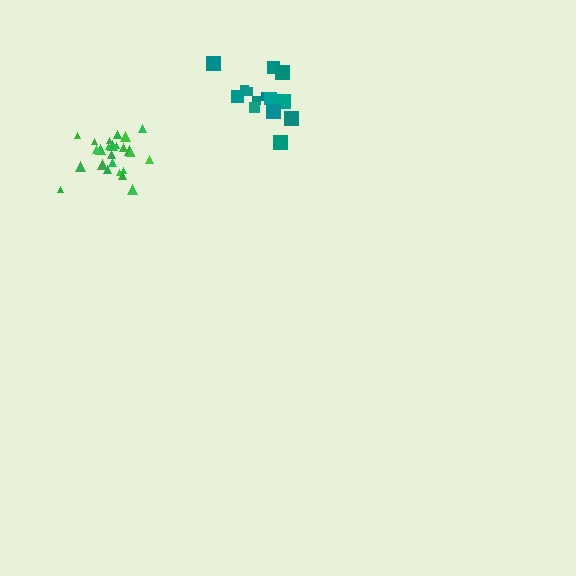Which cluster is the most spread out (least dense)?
Teal.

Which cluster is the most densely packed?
Green.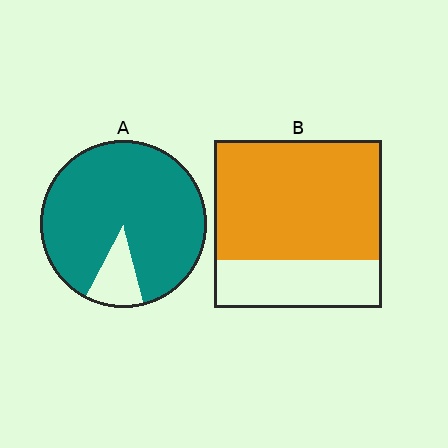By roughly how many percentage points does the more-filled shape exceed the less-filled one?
By roughly 15 percentage points (A over B).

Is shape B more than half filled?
Yes.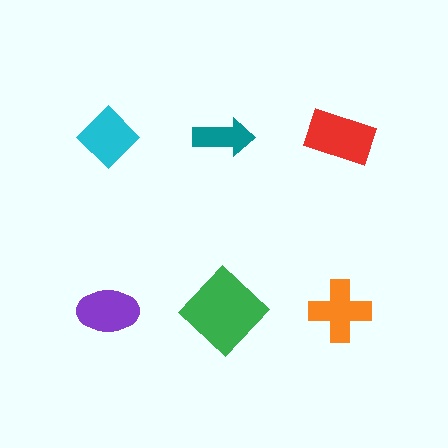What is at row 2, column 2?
A green diamond.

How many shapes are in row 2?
3 shapes.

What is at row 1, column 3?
A red rectangle.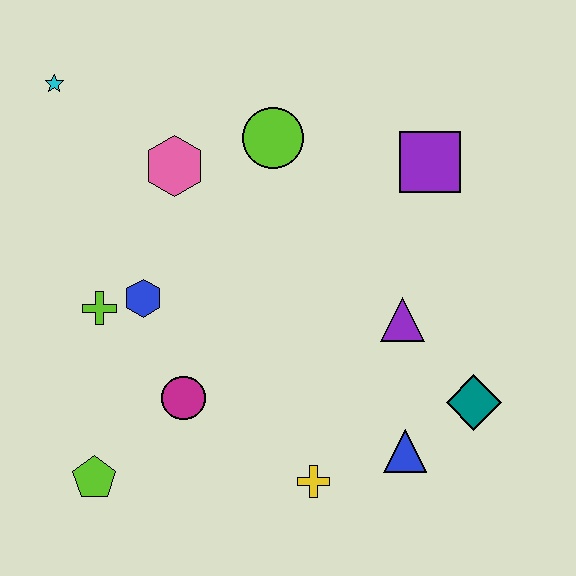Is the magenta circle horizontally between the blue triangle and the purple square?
No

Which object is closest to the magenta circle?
The blue hexagon is closest to the magenta circle.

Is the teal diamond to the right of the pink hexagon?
Yes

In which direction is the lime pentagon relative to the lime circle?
The lime pentagon is below the lime circle.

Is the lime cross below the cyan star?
Yes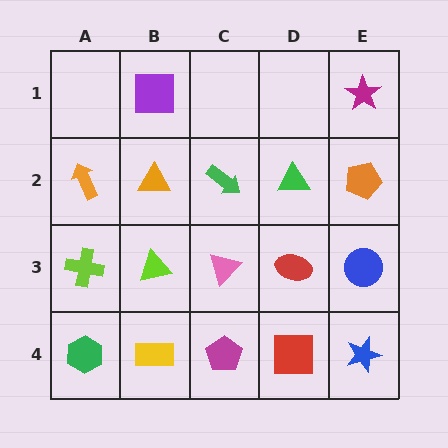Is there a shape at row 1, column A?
No, that cell is empty.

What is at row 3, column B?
A lime triangle.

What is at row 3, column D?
A red ellipse.